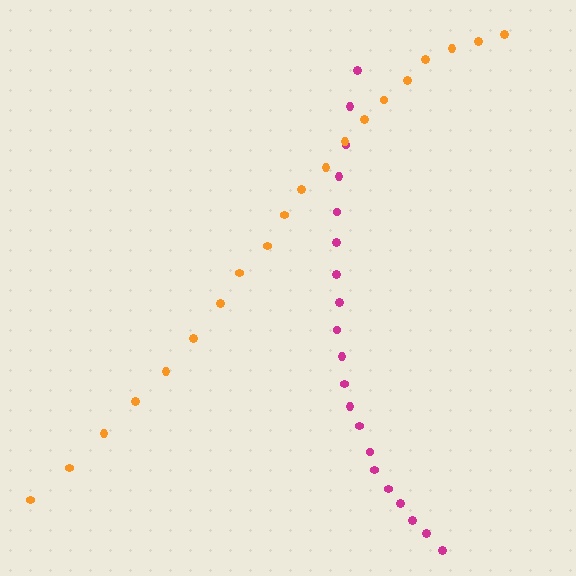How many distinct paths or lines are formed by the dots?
There are 2 distinct paths.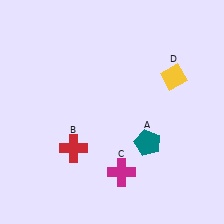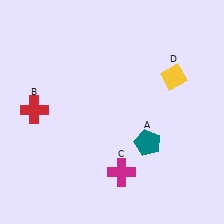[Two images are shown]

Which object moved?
The red cross (B) moved left.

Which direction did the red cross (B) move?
The red cross (B) moved left.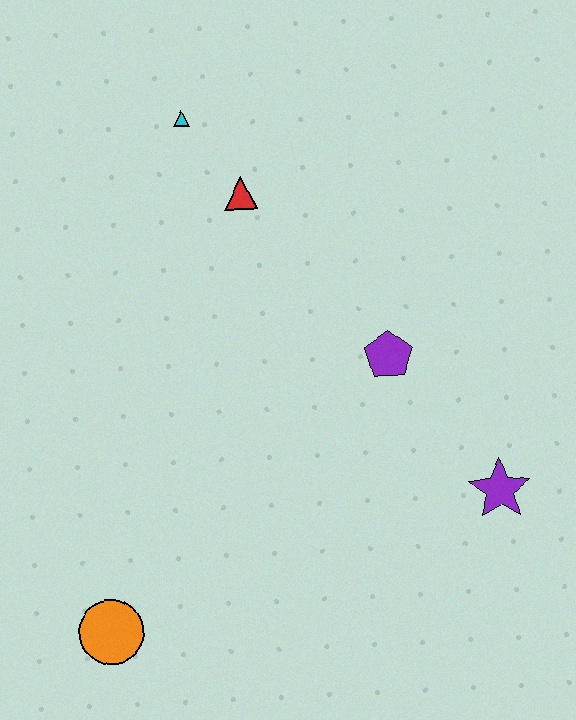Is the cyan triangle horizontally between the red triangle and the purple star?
No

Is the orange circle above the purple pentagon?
No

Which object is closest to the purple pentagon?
The purple star is closest to the purple pentagon.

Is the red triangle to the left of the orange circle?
No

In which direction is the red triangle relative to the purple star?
The red triangle is above the purple star.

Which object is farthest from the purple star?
The cyan triangle is farthest from the purple star.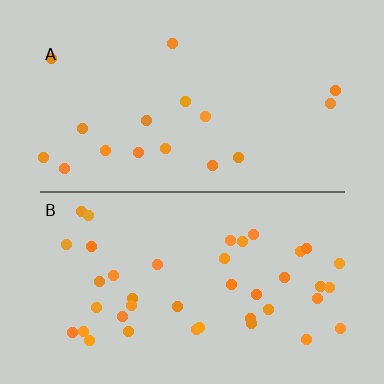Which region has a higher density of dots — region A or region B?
B (the bottom).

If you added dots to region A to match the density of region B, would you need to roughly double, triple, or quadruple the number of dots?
Approximately double.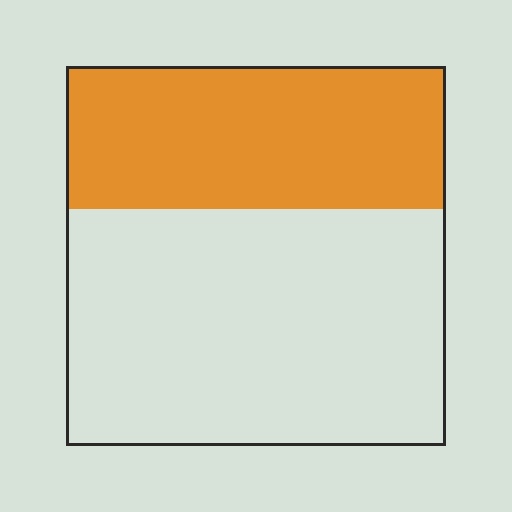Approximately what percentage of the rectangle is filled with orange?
Approximately 40%.